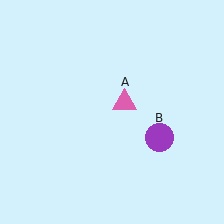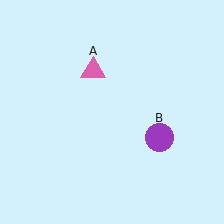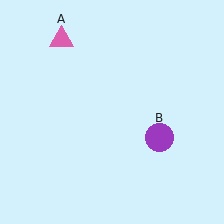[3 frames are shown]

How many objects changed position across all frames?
1 object changed position: pink triangle (object A).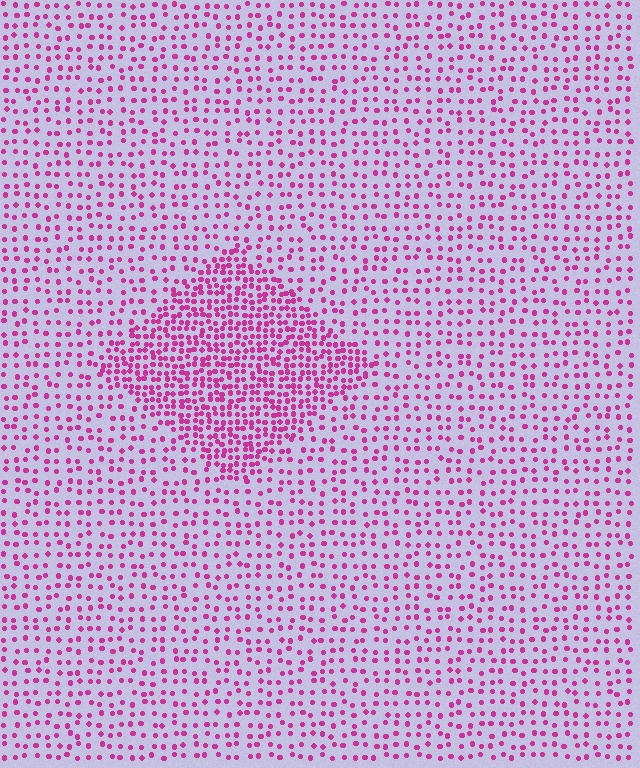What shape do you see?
I see a diamond.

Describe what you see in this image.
The image contains small magenta elements arranged at two different densities. A diamond-shaped region is visible where the elements are more densely packed than the surrounding area.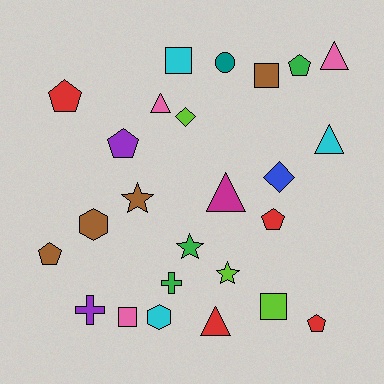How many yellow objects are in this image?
There are no yellow objects.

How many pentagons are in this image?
There are 6 pentagons.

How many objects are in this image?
There are 25 objects.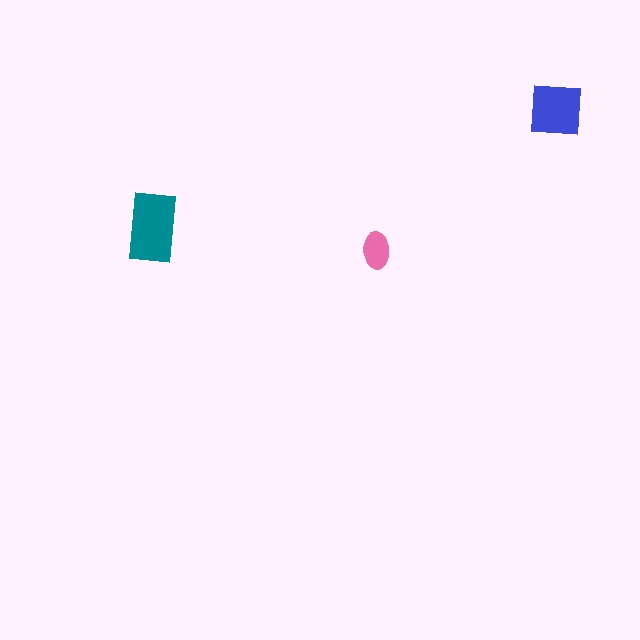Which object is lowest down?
The pink ellipse is bottommost.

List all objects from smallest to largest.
The pink ellipse, the blue square, the teal rectangle.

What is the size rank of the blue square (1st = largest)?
2nd.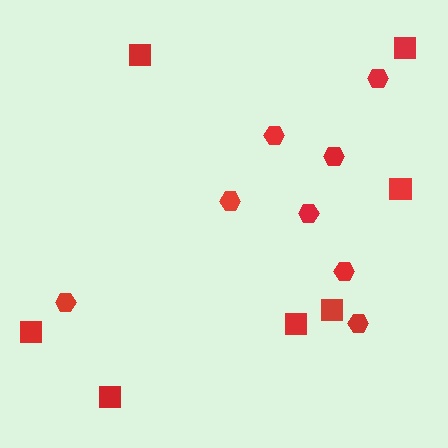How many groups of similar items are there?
There are 2 groups: one group of hexagons (8) and one group of squares (7).